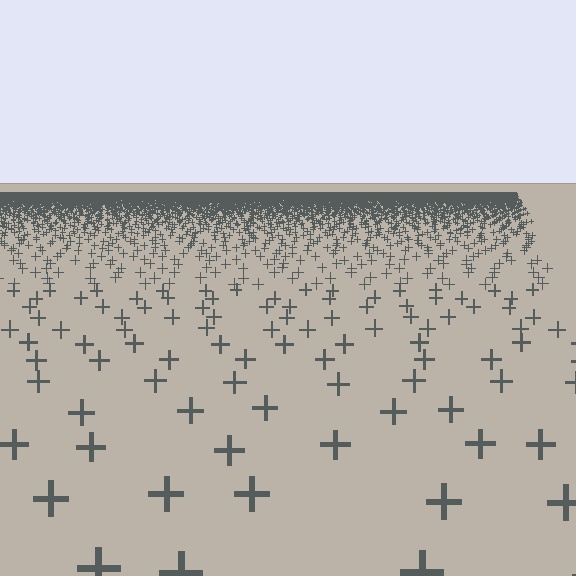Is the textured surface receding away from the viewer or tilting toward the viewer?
The surface is receding away from the viewer. Texture elements get smaller and denser toward the top.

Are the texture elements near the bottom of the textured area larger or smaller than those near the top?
Larger. Near the bottom, elements are closer to the viewer and appear at a bigger on-screen size.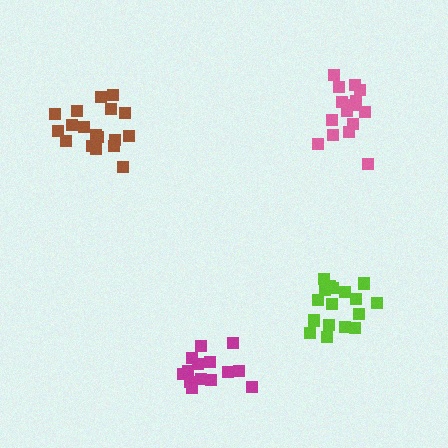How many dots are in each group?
Group 1: 15 dots, Group 2: 17 dots, Group 3: 15 dots, Group 4: 18 dots (65 total).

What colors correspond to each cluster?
The clusters are colored: magenta, lime, pink, brown.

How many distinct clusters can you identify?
There are 4 distinct clusters.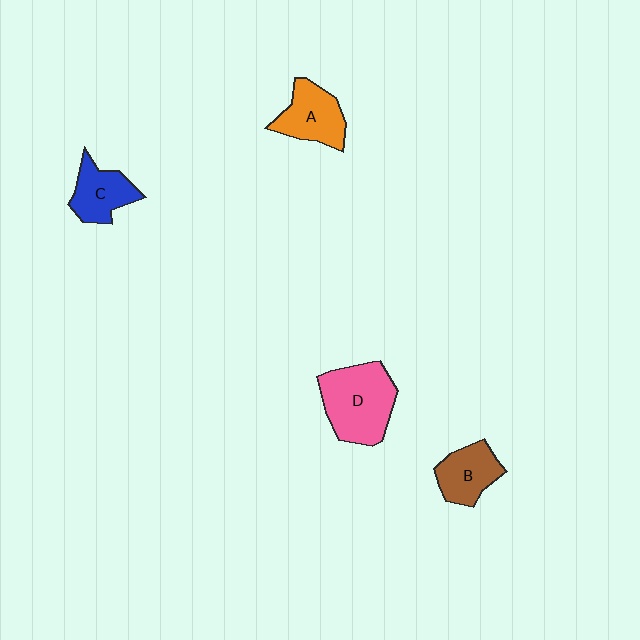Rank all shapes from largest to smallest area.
From largest to smallest: D (pink), A (orange), B (brown), C (blue).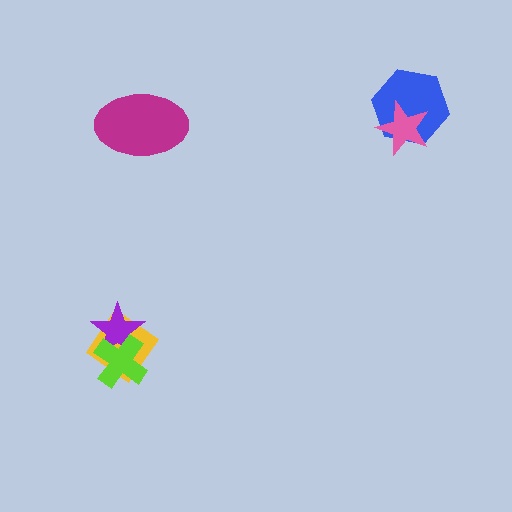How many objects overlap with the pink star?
1 object overlaps with the pink star.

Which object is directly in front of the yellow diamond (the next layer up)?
The purple star is directly in front of the yellow diamond.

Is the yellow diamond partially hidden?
Yes, it is partially covered by another shape.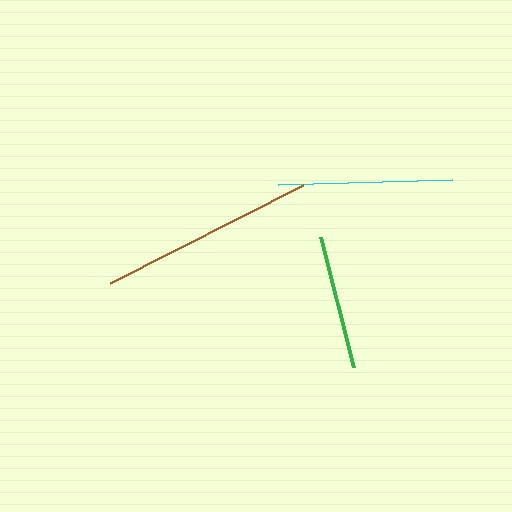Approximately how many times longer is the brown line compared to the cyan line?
The brown line is approximately 1.2 times the length of the cyan line.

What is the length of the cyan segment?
The cyan segment is approximately 175 pixels long.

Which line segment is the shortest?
The green line is the shortest at approximately 134 pixels.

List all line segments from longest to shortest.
From longest to shortest: brown, cyan, green.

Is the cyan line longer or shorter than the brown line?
The brown line is longer than the cyan line.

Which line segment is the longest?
The brown line is the longest at approximately 217 pixels.